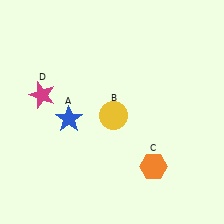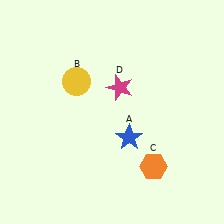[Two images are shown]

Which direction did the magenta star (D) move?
The magenta star (D) moved right.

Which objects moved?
The objects that moved are: the blue star (A), the yellow circle (B), the magenta star (D).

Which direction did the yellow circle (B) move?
The yellow circle (B) moved left.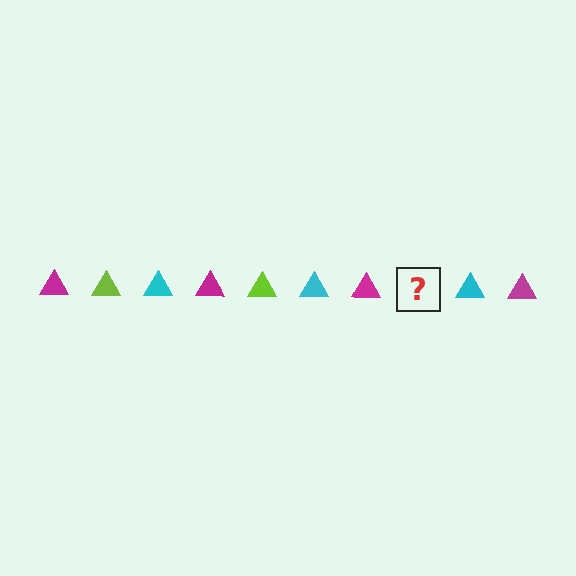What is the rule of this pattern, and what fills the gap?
The rule is that the pattern cycles through magenta, lime, cyan triangles. The gap should be filled with a lime triangle.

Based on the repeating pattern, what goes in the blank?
The blank should be a lime triangle.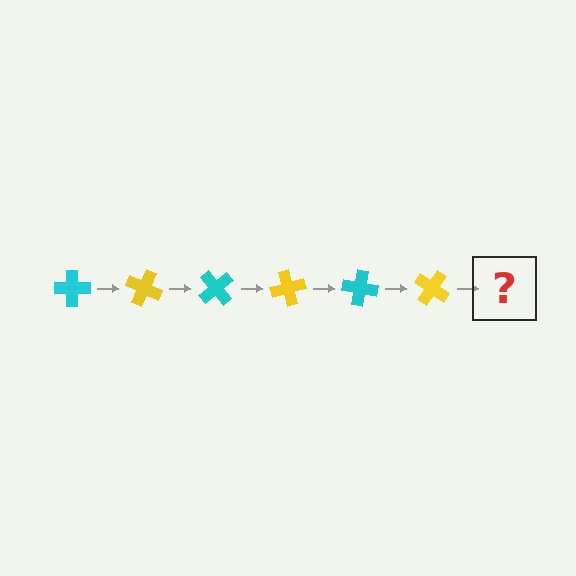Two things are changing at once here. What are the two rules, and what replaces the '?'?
The two rules are that it rotates 25 degrees each step and the color cycles through cyan and yellow. The '?' should be a cyan cross, rotated 150 degrees from the start.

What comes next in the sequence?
The next element should be a cyan cross, rotated 150 degrees from the start.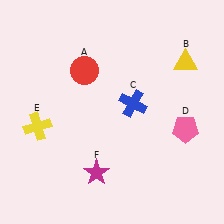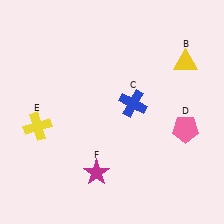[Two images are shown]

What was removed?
The red circle (A) was removed in Image 2.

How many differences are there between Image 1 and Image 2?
There is 1 difference between the two images.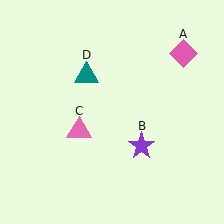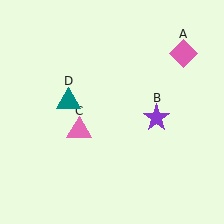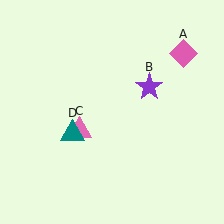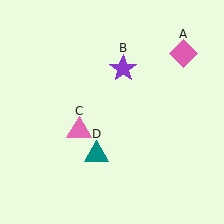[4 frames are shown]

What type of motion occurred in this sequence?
The purple star (object B), teal triangle (object D) rotated counterclockwise around the center of the scene.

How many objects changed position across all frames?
2 objects changed position: purple star (object B), teal triangle (object D).